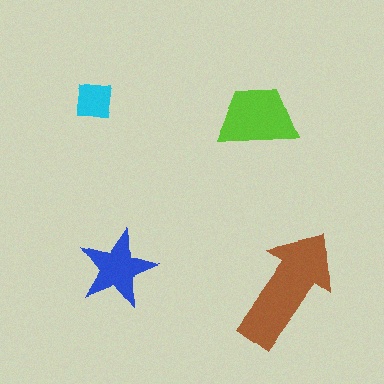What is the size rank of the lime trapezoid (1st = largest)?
2nd.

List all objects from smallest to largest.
The cyan square, the blue star, the lime trapezoid, the brown arrow.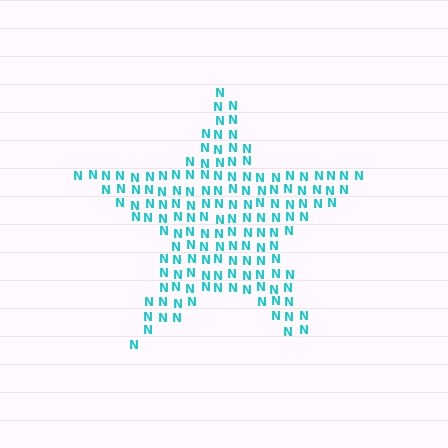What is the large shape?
The large shape is a star.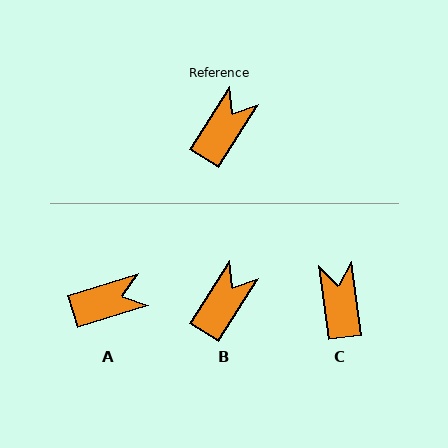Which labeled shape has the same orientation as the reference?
B.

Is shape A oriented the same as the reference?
No, it is off by about 41 degrees.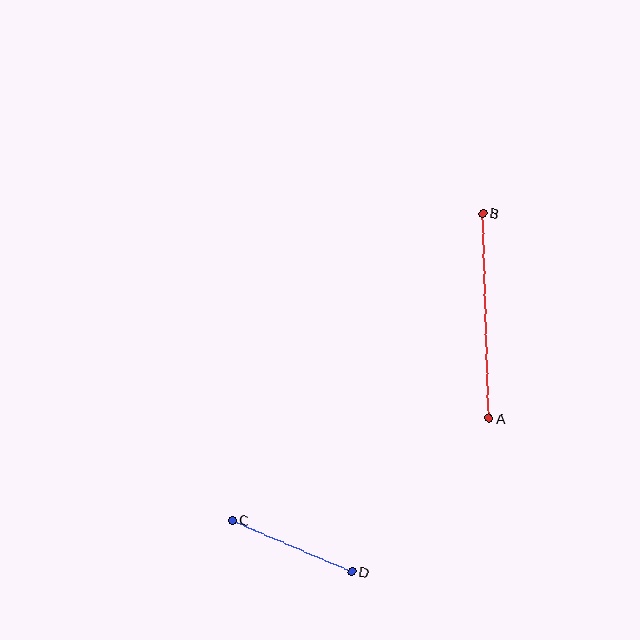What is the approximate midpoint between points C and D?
The midpoint is at approximately (292, 546) pixels.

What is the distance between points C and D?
The distance is approximately 130 pixels.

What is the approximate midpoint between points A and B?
The midpoint is at approximately (486, 316) pixels.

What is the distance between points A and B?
The distance is approximately 205 pixels.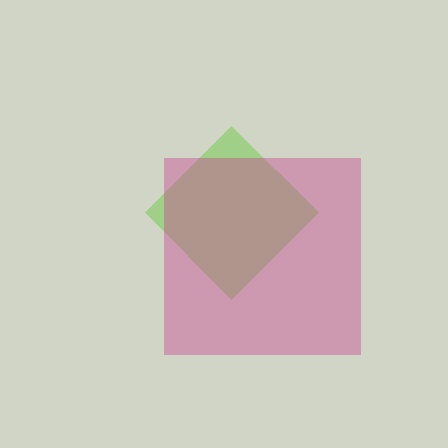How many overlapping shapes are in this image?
There are 2 overlapping shapes in the image.